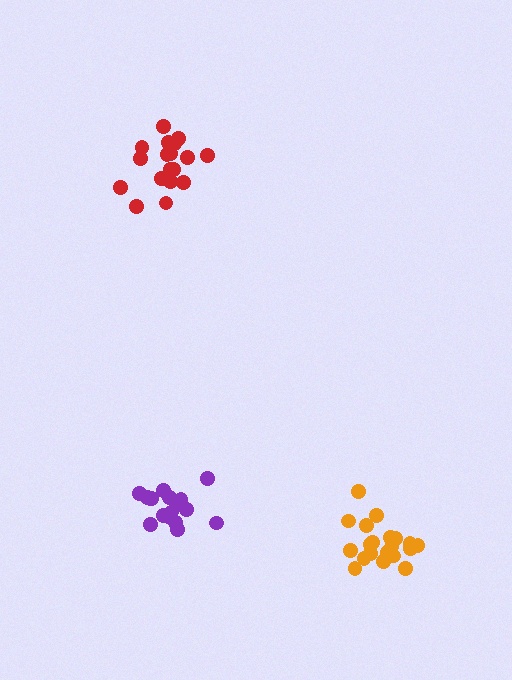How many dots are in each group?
Group 1: 21 dots, Group 2: 19 dots, Group 3: 17 dots (57 total).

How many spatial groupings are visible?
There are 3 spatial groupings.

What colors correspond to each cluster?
The clusters are colored: orange, red, purple.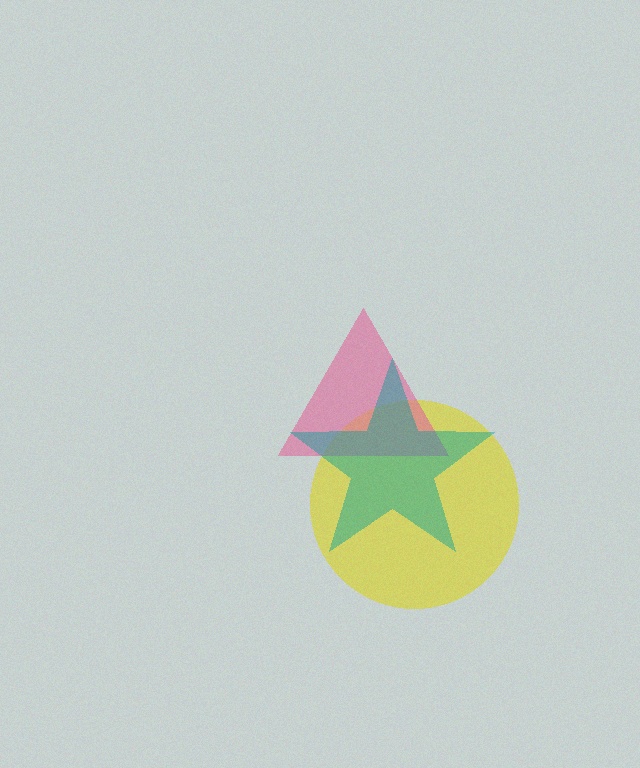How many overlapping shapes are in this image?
There are 3 overlapping shapes in the image.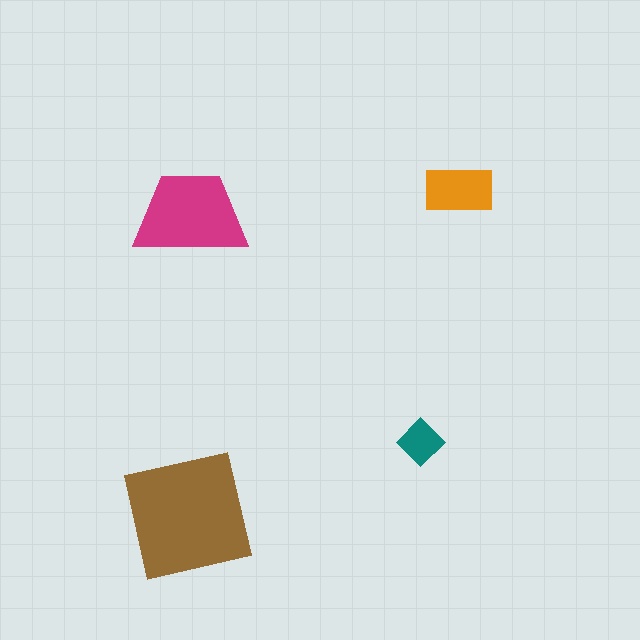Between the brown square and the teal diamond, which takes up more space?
The brown square.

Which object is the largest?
The brown square.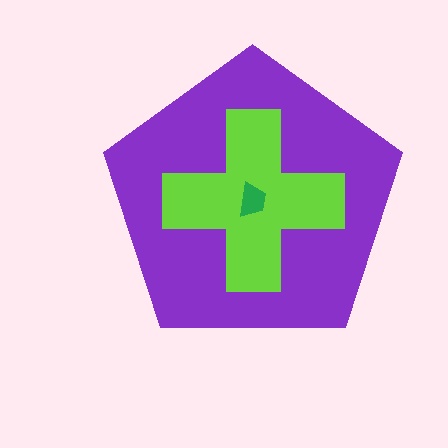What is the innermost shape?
The green trapezoid.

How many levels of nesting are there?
3.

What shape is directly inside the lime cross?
The green trapezoid.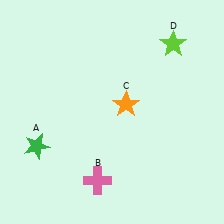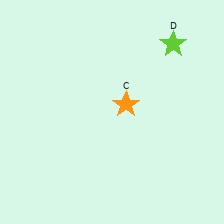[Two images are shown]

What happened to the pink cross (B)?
The pink cross (B) was removed in Image 2. It was in the bottom-left area of Image 1.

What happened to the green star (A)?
The green star (A) was removed in Image 2. It was in the bottom-left area of Image 1.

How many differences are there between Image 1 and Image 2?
There are 2 differences between the two images.